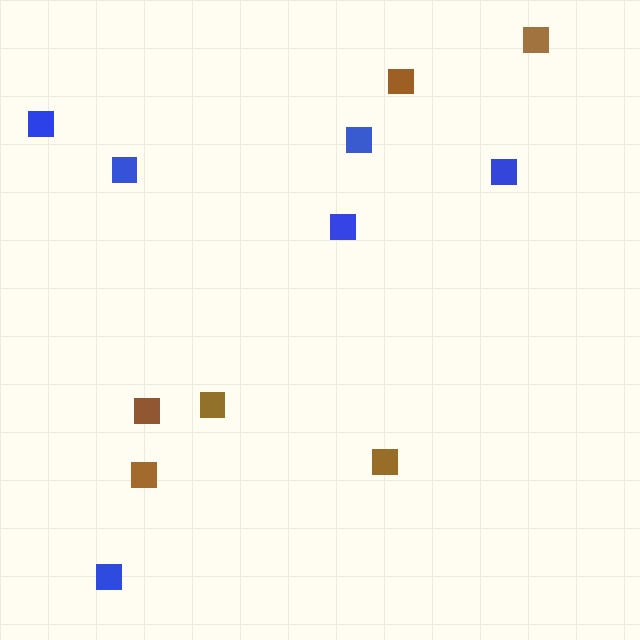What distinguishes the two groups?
There are 2 groups: one group of brown squares (6) and one group of blue squares (6).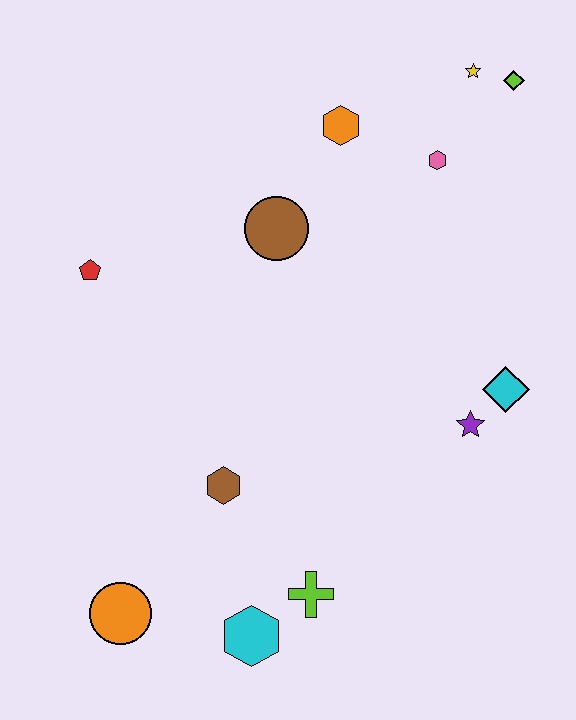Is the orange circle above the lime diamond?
No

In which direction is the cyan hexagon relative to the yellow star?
The cyan hexagon is below the yellow star.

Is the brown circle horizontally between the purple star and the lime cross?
No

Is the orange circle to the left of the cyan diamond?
Yes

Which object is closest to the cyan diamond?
The purple star is closest to the cyan diamond.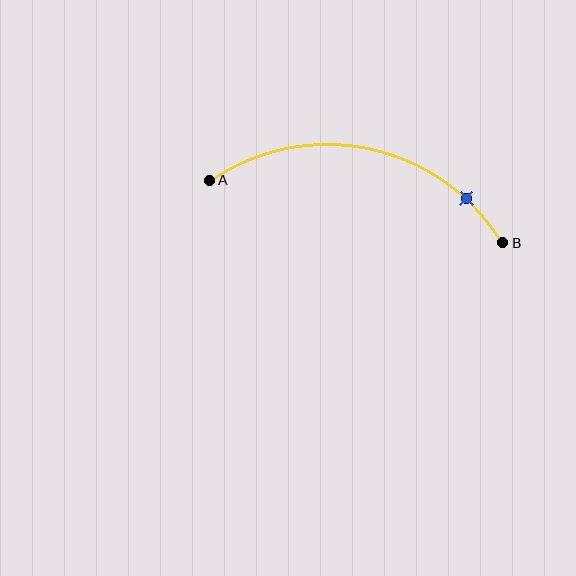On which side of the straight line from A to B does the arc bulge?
The arc bulges above the straight line connecting A and B.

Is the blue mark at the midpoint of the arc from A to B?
No. The blue mark lies on the arc but is closer to endpoint B. The arc midpoint would be at the point on the curve equidistant along the arc from both A and B.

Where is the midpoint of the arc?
The arc midpoint is the point on the curve farthest from the straight line joining A and B. It sits above that line.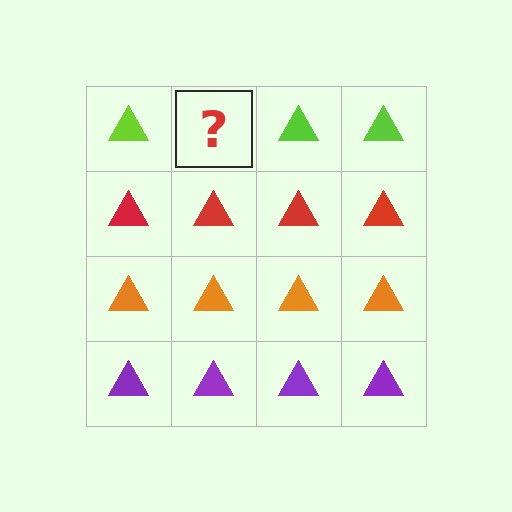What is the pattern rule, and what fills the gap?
The rule is that each row has a consistent color. The gap should be filled with a lime triangle.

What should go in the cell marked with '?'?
The missing cell should contain a lime triangle.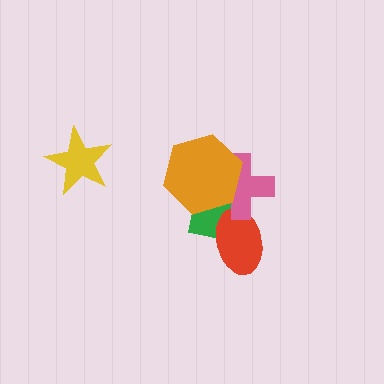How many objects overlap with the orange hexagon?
2 objects overlap with the orange hexagon.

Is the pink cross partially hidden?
Yes, it is partially covered by another shape.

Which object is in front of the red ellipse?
The pink cross is in front of the red ellipse.